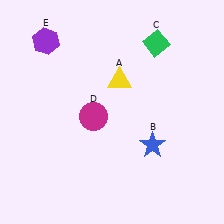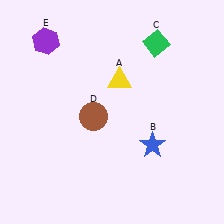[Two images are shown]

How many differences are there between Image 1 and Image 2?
There is 1 difference between the two images.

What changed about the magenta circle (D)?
In Image 1, D is magenta. In Image 2, it changed to brown.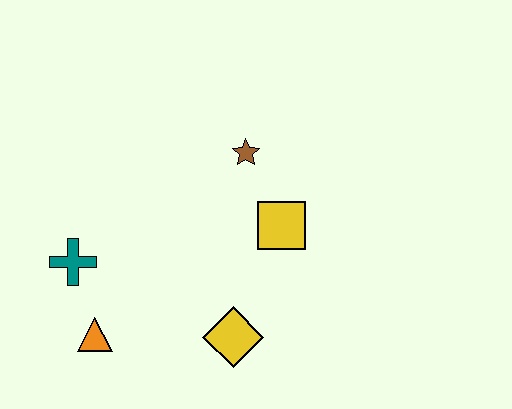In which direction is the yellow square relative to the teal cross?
The yellow square is to the right of the teal cross.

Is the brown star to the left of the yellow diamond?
No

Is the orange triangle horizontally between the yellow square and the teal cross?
Yes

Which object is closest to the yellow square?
The brown star is closest to the yellow square.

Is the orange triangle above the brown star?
No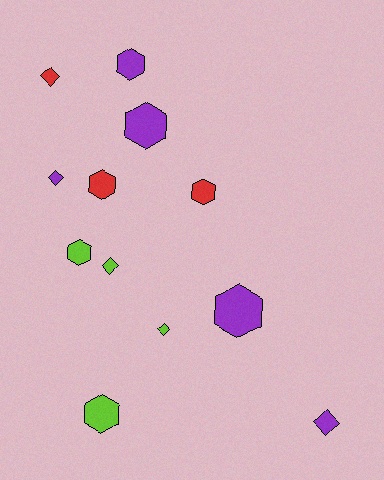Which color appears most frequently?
Purple, with 5 objects.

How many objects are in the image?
There are 12 objects.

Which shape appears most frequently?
Hexagon, with 7 objects.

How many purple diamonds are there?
There are 2 purple diamonds.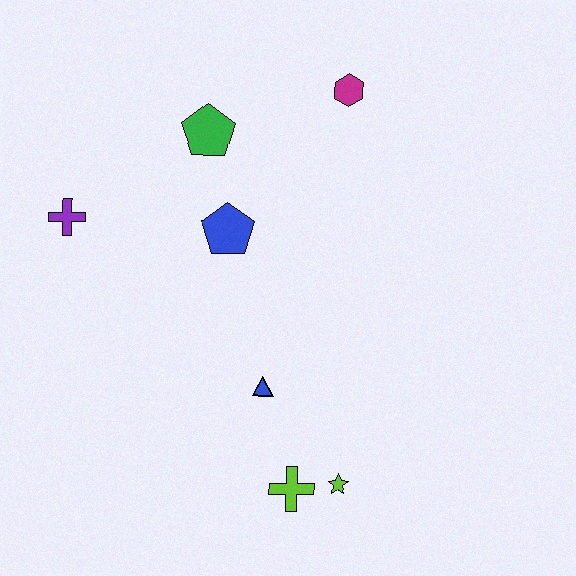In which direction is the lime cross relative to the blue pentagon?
The lime cross is below the blue pentagon.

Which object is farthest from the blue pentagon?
The lime star is farthest from the blue pentagon.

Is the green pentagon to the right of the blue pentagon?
No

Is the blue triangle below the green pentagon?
Yes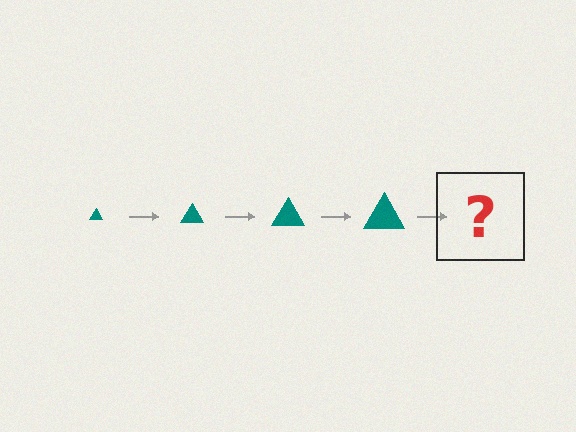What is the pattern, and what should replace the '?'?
The pattern is that the triangle gets progressively larger each step. The '?' should be a teal triangle, larger than the previous one.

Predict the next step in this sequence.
The next step is a teal triangle, larger than the previous one.